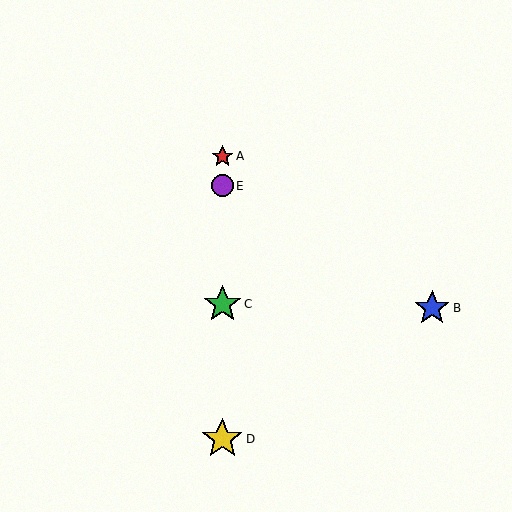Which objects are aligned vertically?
Objects A, C, D, E are aligned vertically.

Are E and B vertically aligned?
No, E is at x≈222 and B is at x≈432.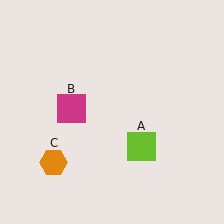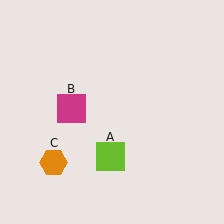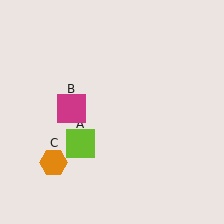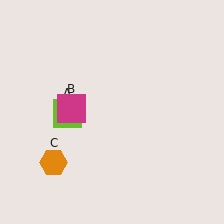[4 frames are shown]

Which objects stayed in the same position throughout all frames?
Magenta square (object B) and orange hexagon (object C) remained stationary.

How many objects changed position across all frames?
1 object changed position: lime square (object A).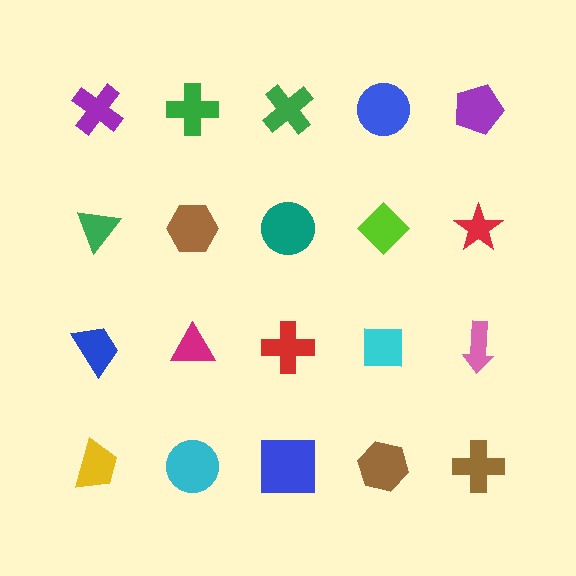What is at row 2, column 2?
A brown hexagon.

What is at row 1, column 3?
A green cross.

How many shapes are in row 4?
5 shapes.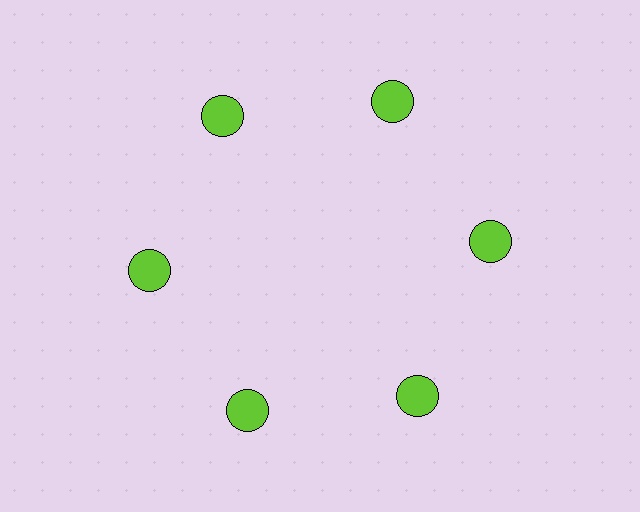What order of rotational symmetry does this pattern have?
This pattern has 6-fold rotational symmetry.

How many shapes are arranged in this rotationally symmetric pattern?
There are 6 shapes, arranged in 6 groups of 1.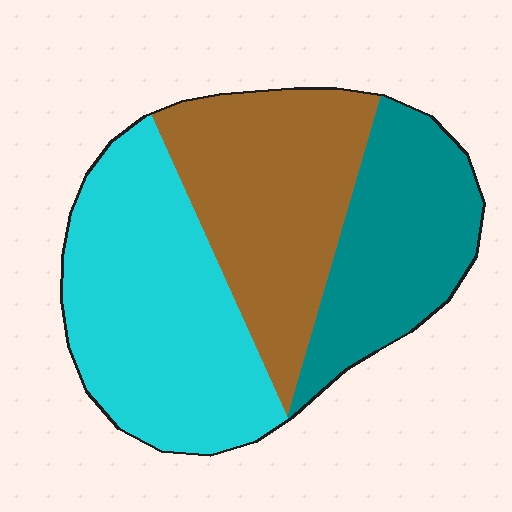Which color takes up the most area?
Cyan, at roughly 40%.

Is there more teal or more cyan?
Cyan.